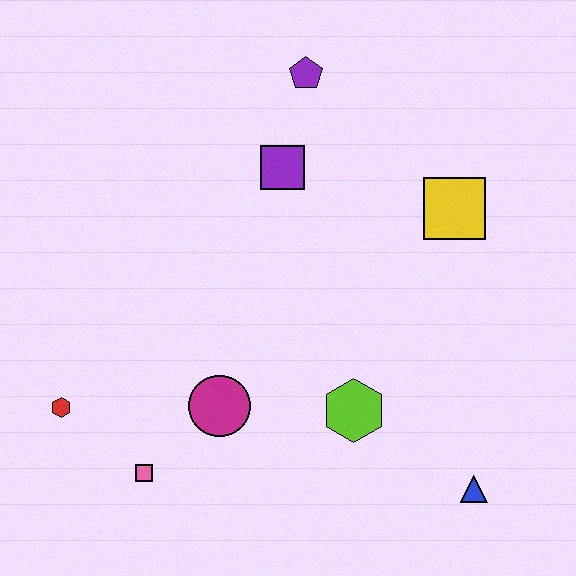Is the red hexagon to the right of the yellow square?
No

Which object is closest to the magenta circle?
The pink square is closest to the magenta circle.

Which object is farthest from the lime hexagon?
The purple pentagon is farthest from the lime hexagon.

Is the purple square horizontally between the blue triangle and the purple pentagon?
No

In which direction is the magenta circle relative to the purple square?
The magenta circle is below the purple square.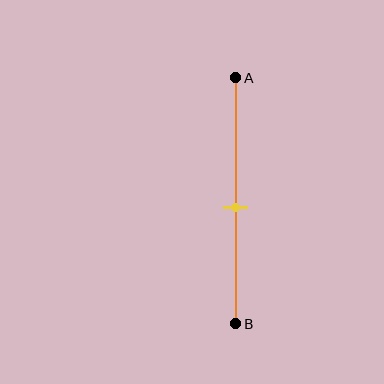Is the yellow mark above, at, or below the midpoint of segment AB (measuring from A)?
The yellow mark is approximately at the midpoint of segment AB.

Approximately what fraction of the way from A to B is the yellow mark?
The yellow mark is approximately 55% of the way from A to B.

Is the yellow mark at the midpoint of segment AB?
Yes, the mark is approximately at the midpoint.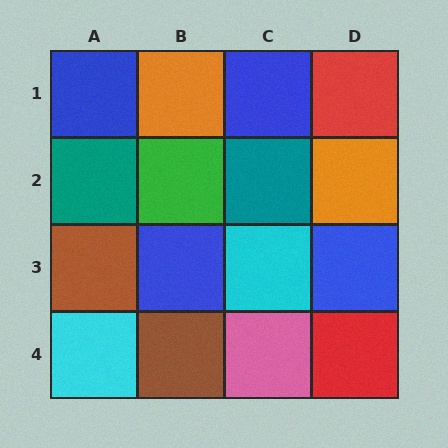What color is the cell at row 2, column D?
Orange.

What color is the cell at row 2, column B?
Green.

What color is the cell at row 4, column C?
Pink.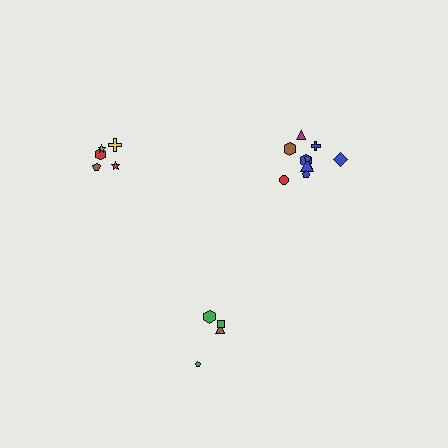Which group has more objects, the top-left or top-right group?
The top-right group.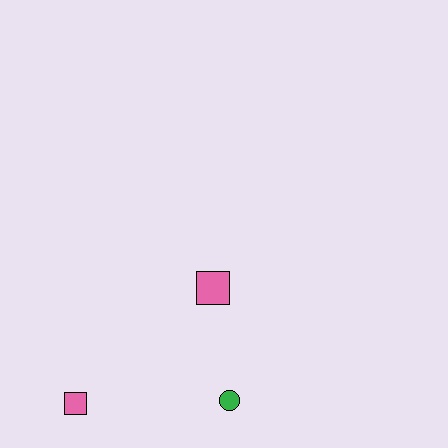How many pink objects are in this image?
There are 2 pink objects.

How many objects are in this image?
There are 3 objects.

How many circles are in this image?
There is 1 circle.